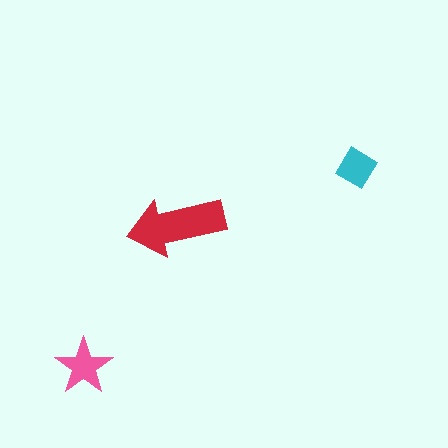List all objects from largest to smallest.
The red arrow, the pink star, the cyan diamond.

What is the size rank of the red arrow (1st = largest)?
1st.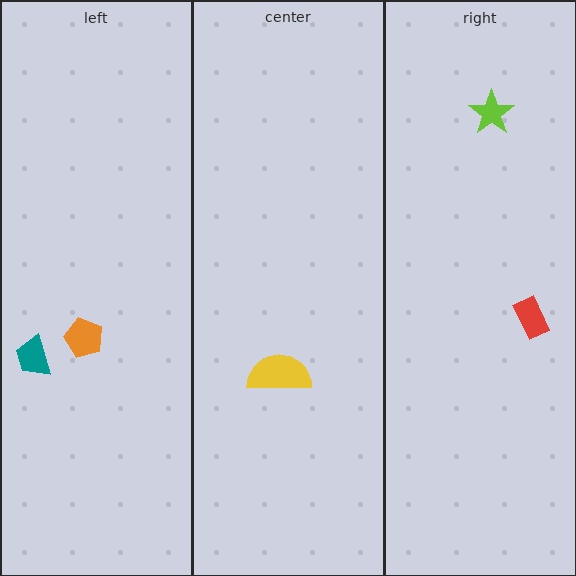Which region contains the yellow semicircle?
The center region.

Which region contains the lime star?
The right region.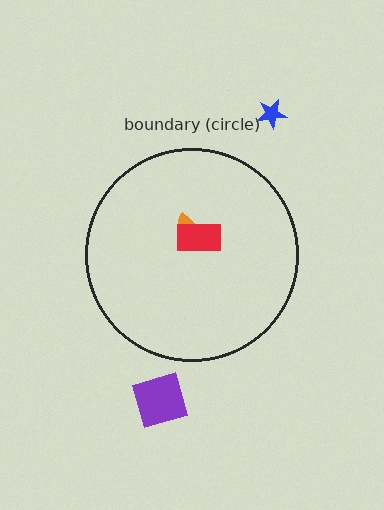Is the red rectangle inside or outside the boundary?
Inside.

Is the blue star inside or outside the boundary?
Outside.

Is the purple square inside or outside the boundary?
Outside.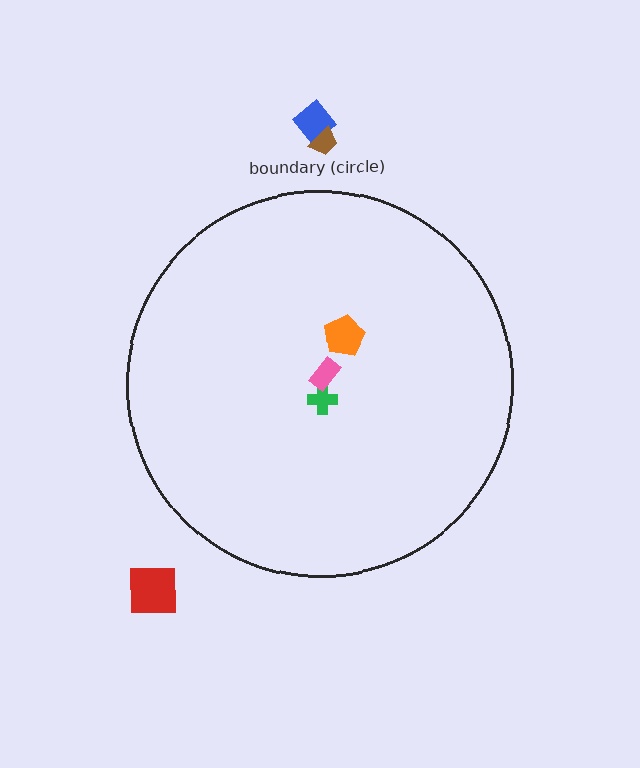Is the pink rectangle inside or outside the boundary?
Inside.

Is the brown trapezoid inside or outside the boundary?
Outside.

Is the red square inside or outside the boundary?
Outside.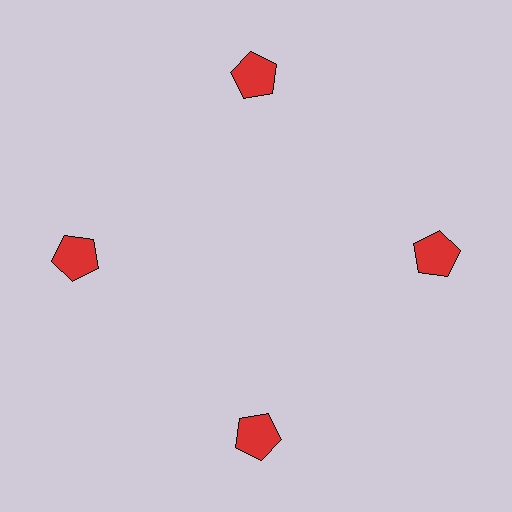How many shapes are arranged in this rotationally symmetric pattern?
There are 4 shapes, arranged in 4 groups of 1.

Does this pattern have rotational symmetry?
Yes, this pattern has 4-fold rotational symmetry. It looks the same after rotating 90 degrees around the center.